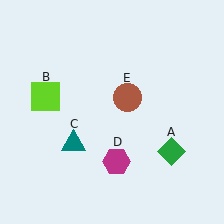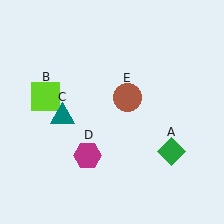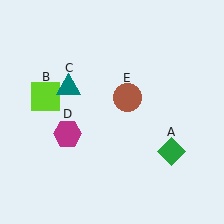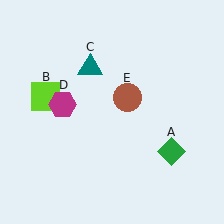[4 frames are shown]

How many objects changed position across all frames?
2 objects changed position: teal triangle (object C), magenta hexagon (object D).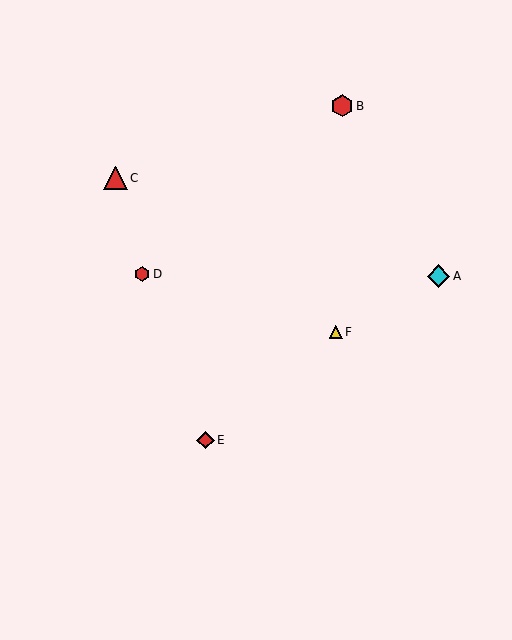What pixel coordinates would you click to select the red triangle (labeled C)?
Click at (115, 178) to select the red triangle C.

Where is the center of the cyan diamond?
The center of the cyan diamond is at (438, 276).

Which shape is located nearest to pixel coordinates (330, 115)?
The red hexagon (labeled B) at (342, 106) is nearest to that location.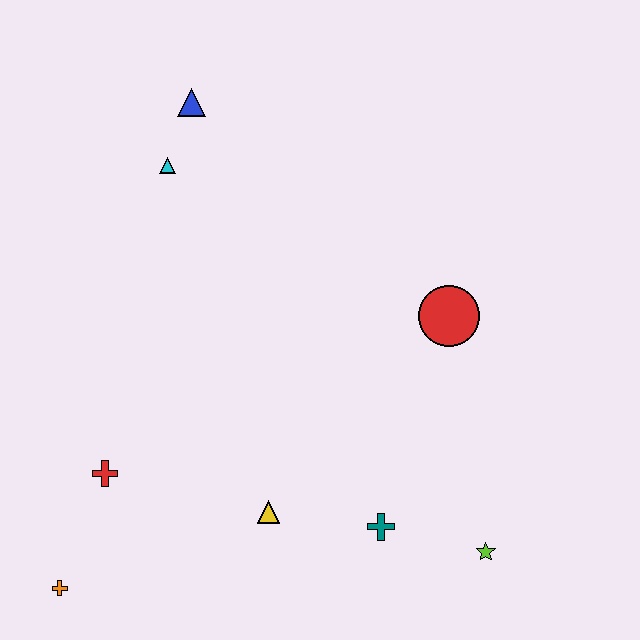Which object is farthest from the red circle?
The orange cross is farthest from the red circle.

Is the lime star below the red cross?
Yes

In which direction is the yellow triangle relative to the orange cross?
The yellow triangle is to the right of the orange cross.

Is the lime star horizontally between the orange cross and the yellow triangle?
No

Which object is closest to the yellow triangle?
The teal cross is closest to the yellow triangle.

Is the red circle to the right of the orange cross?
Yes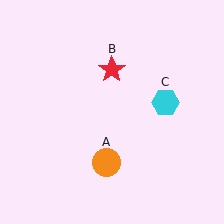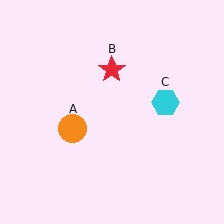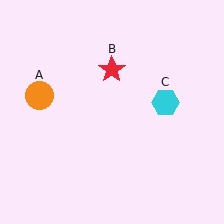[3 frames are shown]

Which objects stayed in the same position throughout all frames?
Red star (object B) and cyan hexagon (object C) remained stationary.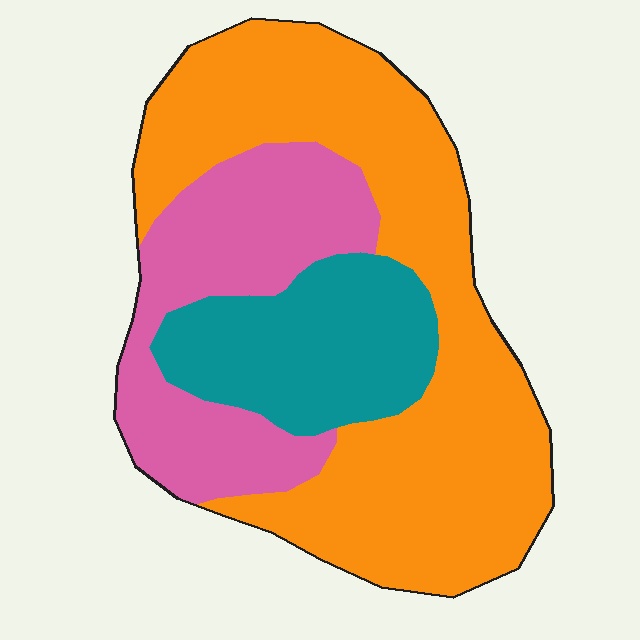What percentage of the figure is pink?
Pink takes up about one quarter (1/4) of the figure.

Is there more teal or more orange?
Orange.